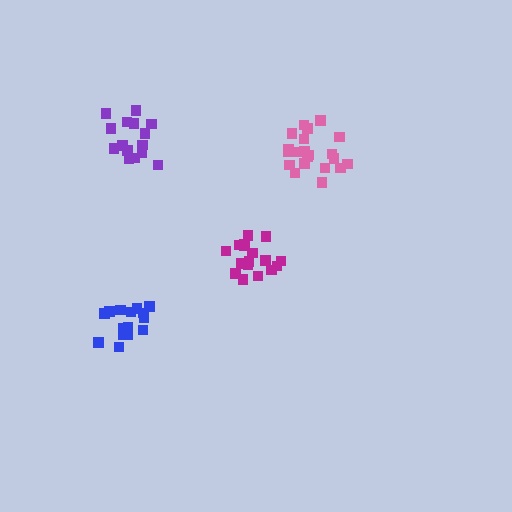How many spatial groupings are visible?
There are 4 spatial groupings.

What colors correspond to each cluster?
The clusters are colored: blue, purple, magenta, pink.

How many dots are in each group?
Group 1: 16 dots, Group 2: 15 dots, Group 3: 17 dots, Group 4: 21 dots (69 total).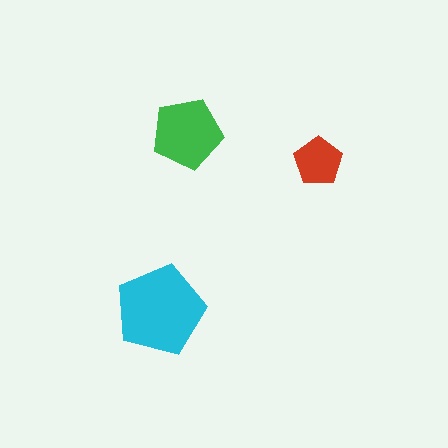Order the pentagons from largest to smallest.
the cyan one, the green one, the red one.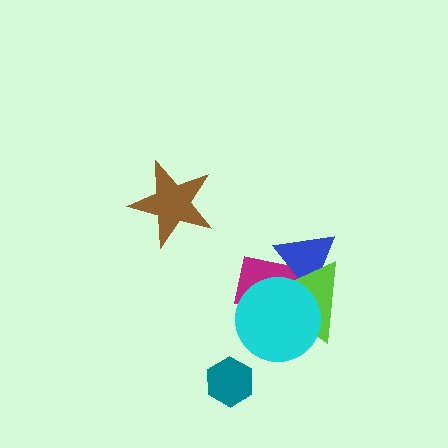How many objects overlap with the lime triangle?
3 objects overlap with the lime triangle.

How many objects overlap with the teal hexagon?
0 objects overlap with the teal hexagon.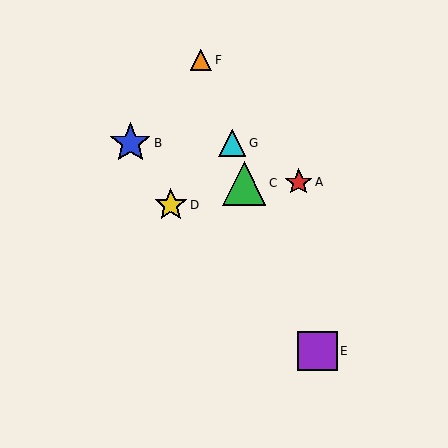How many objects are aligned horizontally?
2 objects (B, G) are aligned horizontally.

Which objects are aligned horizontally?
Objects B, G are aligned horizontally.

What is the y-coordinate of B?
Object B is at y≈143.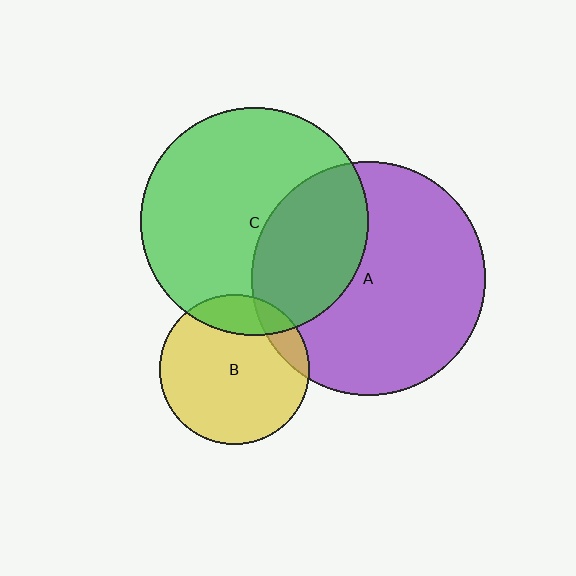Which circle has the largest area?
Circle A (purple).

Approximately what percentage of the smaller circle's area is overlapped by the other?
Approximately 35%.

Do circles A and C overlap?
Yes.